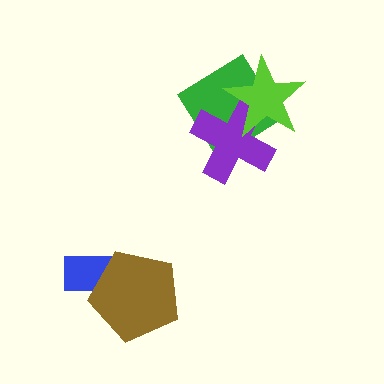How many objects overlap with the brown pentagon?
1 object overlaps with the brown pentagon.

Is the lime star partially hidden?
No, no other shape covers it.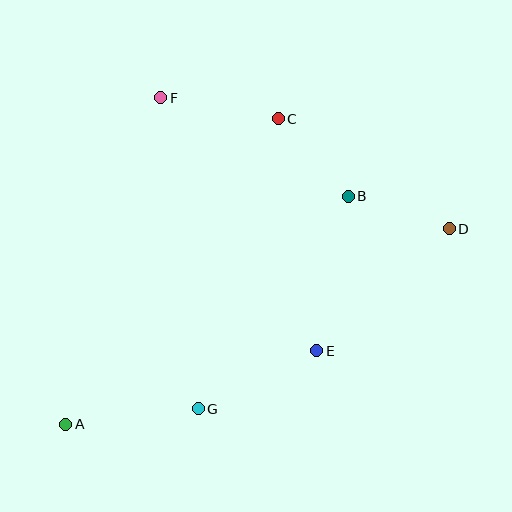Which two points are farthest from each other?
Points A and D are farthest from each other.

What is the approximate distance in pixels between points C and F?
The distance between C and F is approximately 119 pixels.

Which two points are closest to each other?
Points B and C are closest to each other.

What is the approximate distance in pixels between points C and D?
The distance between C and D is approximately 203 pixels.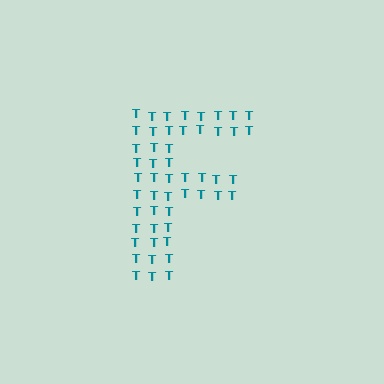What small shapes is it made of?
It is made of small letter T's.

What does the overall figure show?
The overall figure shows the letter F.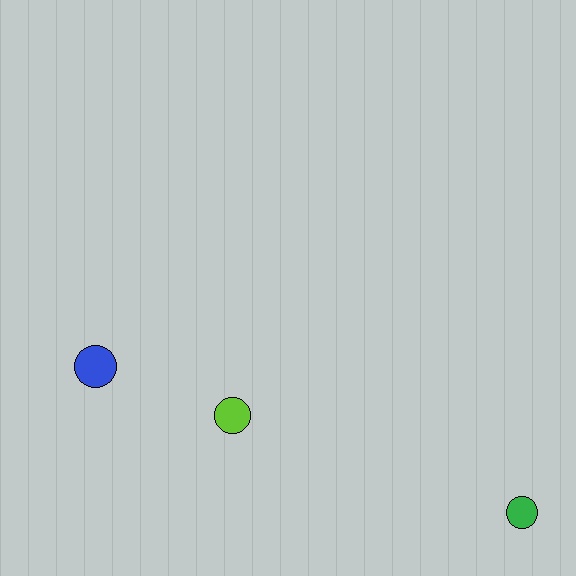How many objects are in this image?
There are 3 objects.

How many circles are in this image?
There are 3 circles.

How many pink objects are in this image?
There are no pink objects.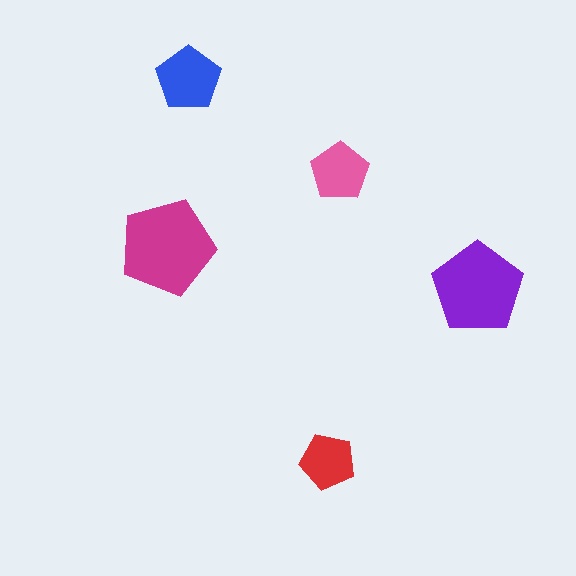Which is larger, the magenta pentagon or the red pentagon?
The magenta one.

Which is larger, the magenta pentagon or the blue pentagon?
The magenta one.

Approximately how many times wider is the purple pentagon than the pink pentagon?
About 1.5 times wider.